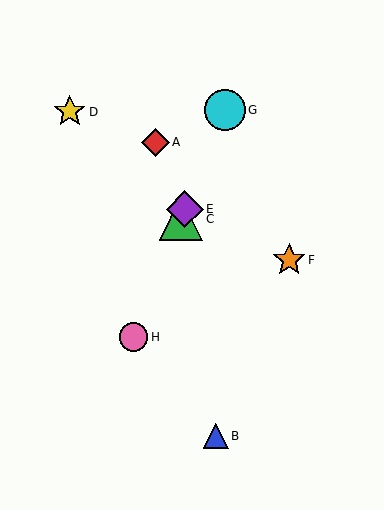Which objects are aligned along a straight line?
Objects C, E, G, H are aligned along a straight line.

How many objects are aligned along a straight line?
4 objects (C, E, G, H) are aligned along a straight line.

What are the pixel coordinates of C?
Object C is at (181, 219).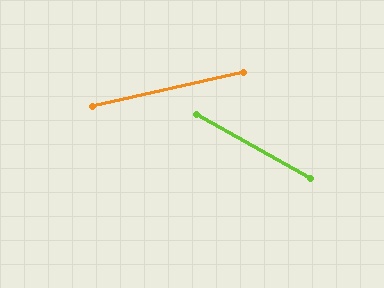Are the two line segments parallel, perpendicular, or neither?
Neither parallel nor perpendicular — they differ by about 42°.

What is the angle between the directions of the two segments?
Approximately 42 degrees.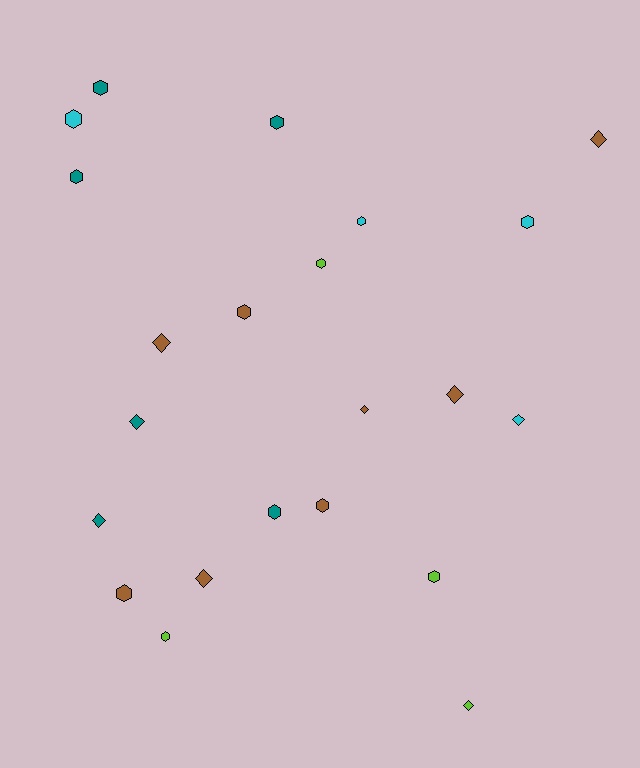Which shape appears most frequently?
Hexagon, with 13 objects.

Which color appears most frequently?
Brown, with 8 objects.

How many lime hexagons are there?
There are 3 lime hexagons.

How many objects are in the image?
There are 22 objects.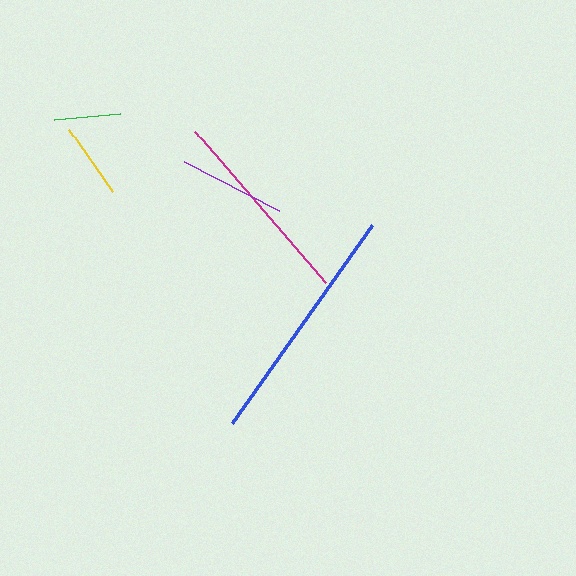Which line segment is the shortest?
The green line is the shortest at approximately 66 pixels.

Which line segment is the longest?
The blue line is the longest at approximately 242 pixels.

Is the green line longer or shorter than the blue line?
The blue line is longer than the green line.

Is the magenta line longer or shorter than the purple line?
The magenta line is longer than the purple line.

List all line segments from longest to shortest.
From longest to shortest: blue, magenta, purple, yellow, green.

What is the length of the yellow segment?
The yellow segment is approximately 76 pixels long.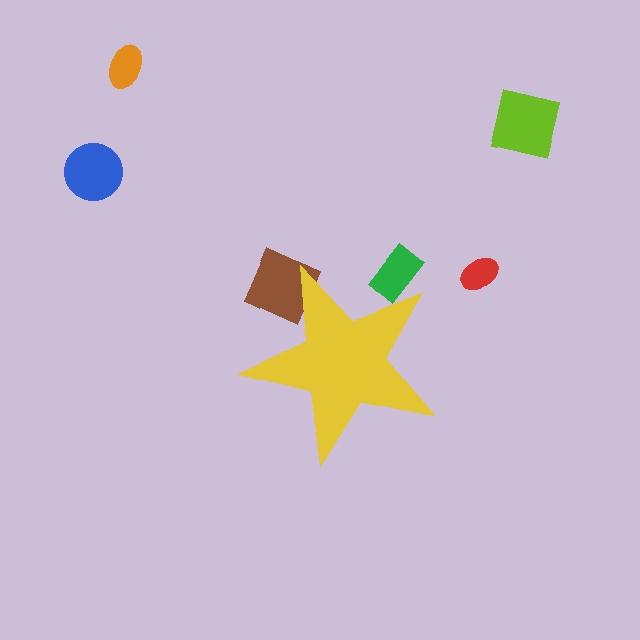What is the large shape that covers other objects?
A yellow star.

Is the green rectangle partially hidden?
Yes, the green rectangle is partially hidden behind the yellow star.